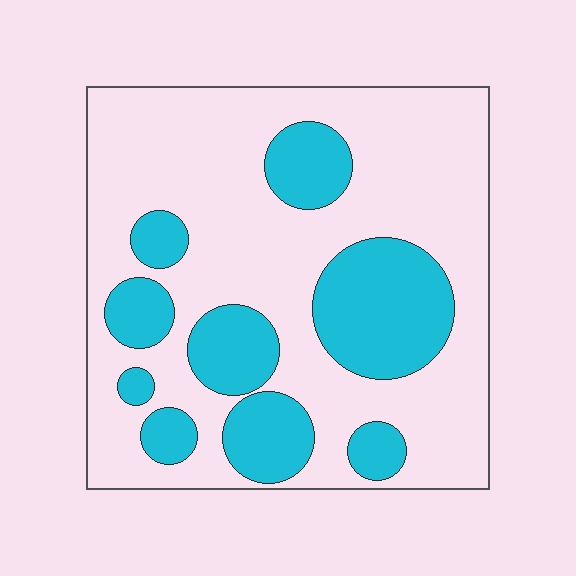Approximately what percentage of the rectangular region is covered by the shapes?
Approximately 30%.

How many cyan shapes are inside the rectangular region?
9.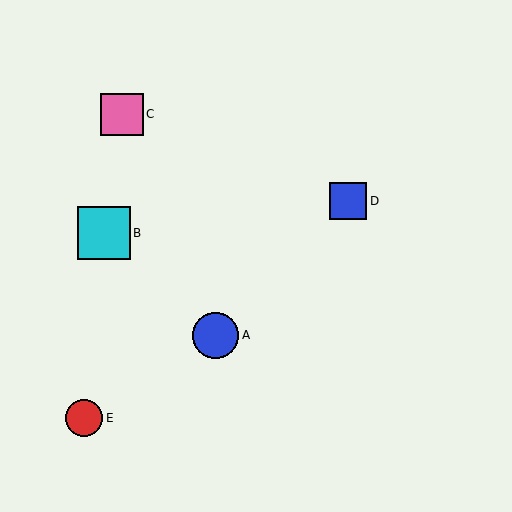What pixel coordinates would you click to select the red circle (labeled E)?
Click at (84, 418) to select the red circle E.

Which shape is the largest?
The cyan square (labeled B) is the largest.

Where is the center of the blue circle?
The center of the blue circle is at (216, 335).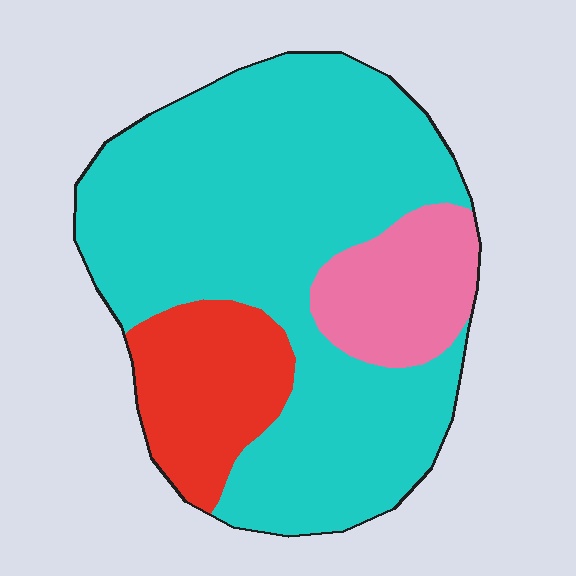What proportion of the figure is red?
Red covers 16% of the figure.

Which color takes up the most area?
Cyan, at roughly 70%.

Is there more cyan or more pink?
Cyan.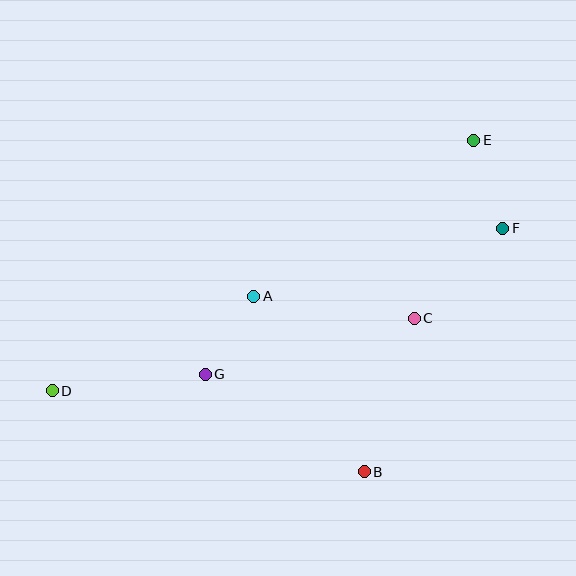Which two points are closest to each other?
Points A and G are closest to each other.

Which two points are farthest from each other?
Points D and E are farthest from each other.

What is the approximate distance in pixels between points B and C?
The distance between B and C is approximately 161 pixels.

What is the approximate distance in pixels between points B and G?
The distance between B and G is approximately 186 pixels.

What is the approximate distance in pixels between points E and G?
The distance between E and G is approximately 356 pixels.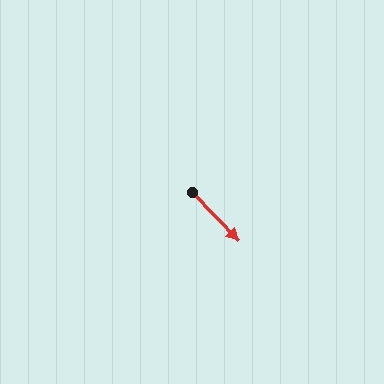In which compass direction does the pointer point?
Southeast.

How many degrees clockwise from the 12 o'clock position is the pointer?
Approximately 136 degrees.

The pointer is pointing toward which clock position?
Roughly 5 o'clock.